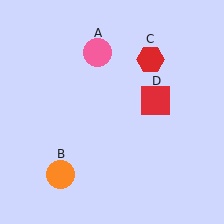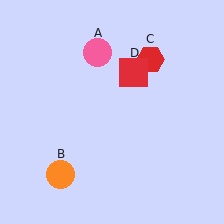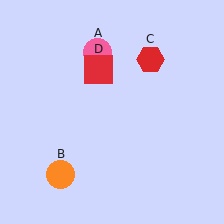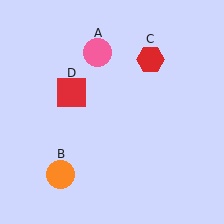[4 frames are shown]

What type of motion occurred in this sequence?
The red square (object D) rotated counterclockwise around the center of the scene.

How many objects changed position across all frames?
1 object changed position: red square (object D).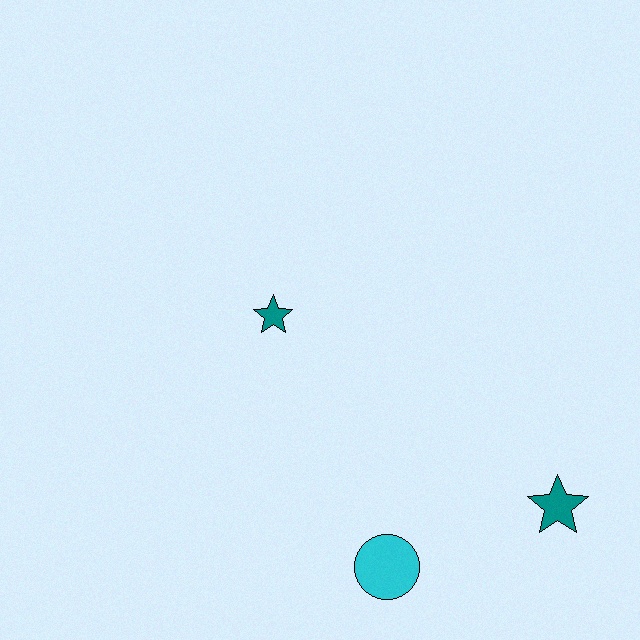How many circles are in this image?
There is 1 circle.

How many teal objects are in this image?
There are 2 teal objects.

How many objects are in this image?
There are 3 objects.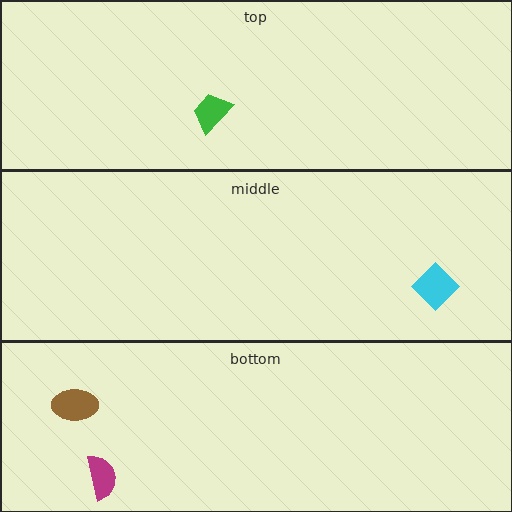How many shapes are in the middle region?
1.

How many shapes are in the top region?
1.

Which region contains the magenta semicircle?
The bottom region.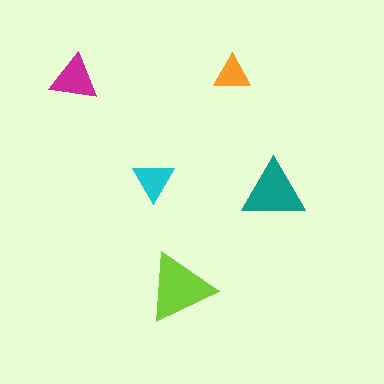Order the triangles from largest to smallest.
the lime one, the teal one, the magenta one, the cyan one, the orange one.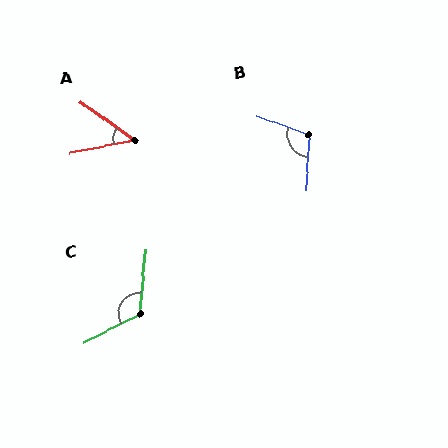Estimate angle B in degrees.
Approximately 106 degrees.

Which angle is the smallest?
A, at approximately 46 degrees.